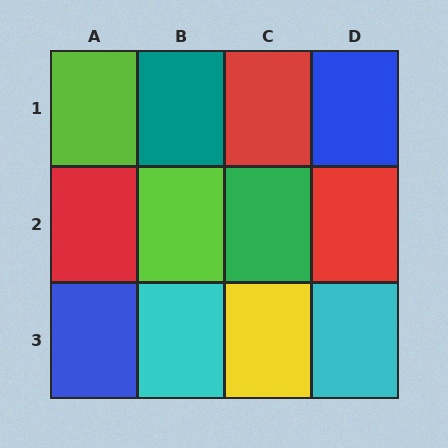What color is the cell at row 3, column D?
Cyan.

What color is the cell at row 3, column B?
Cyan.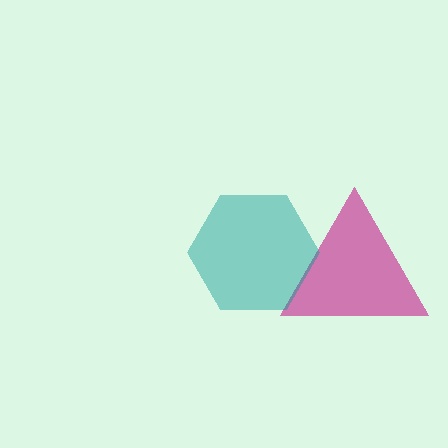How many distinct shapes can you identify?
There are 2 distinct shapes: a magenta triangle, a teal hexagon.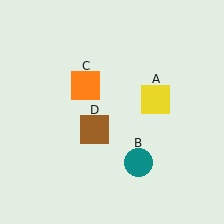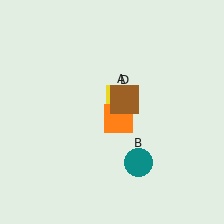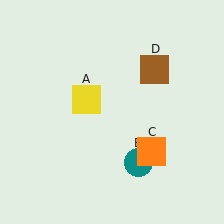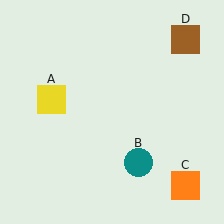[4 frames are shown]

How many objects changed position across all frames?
3 objects changed position: yellow square (object A), orange square (object C), brown square (object D).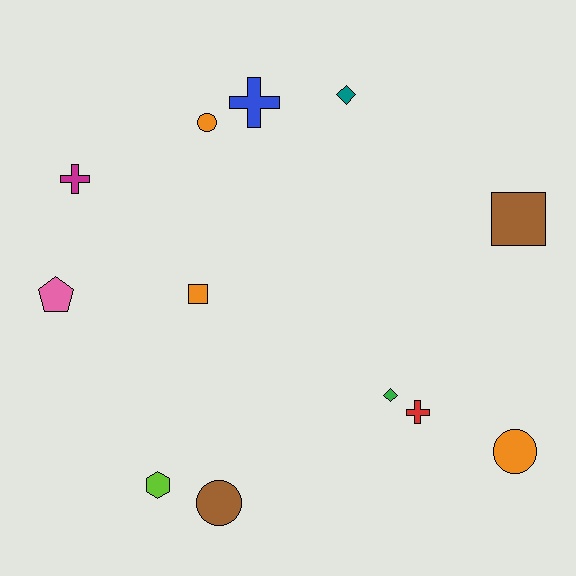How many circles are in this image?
There are 3 circles.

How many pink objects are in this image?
There is 1 pink object.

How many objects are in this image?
There are 12 objects.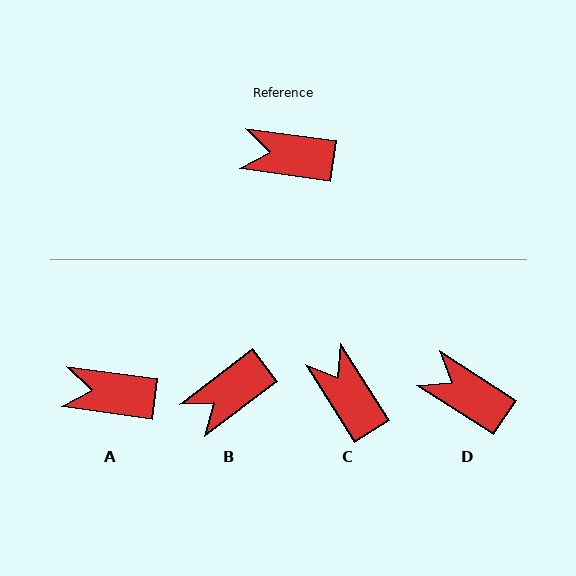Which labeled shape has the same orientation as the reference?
A.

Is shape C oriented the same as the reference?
No, it is off by about 50 degrees.